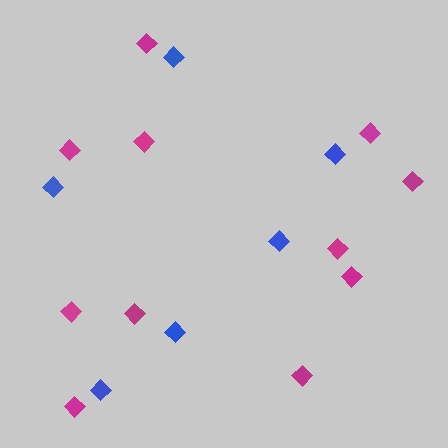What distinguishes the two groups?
There are 2 groups: one group of magenta diamonds (11) and one group of blue diamonds (6).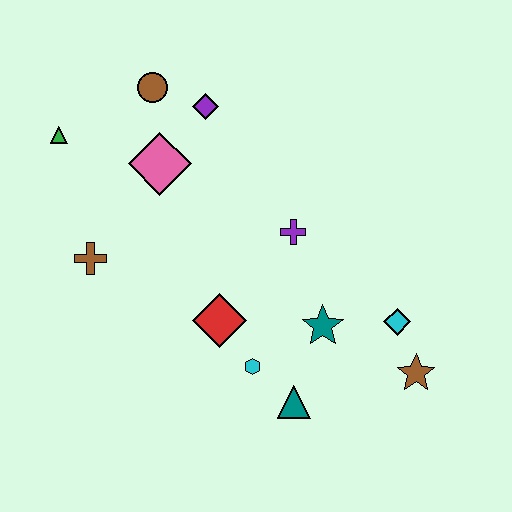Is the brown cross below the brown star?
No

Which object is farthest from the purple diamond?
The brown star is farthest from the purple diamond.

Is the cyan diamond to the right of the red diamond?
Yes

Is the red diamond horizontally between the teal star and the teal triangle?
No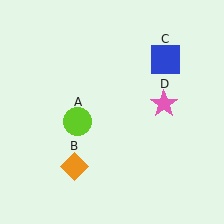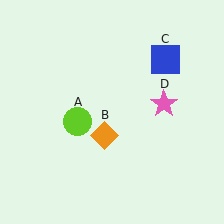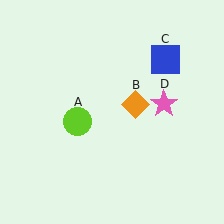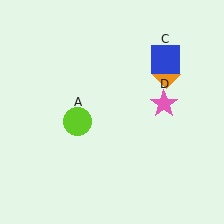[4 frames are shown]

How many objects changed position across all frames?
1 object changed position: orange diamond (object B).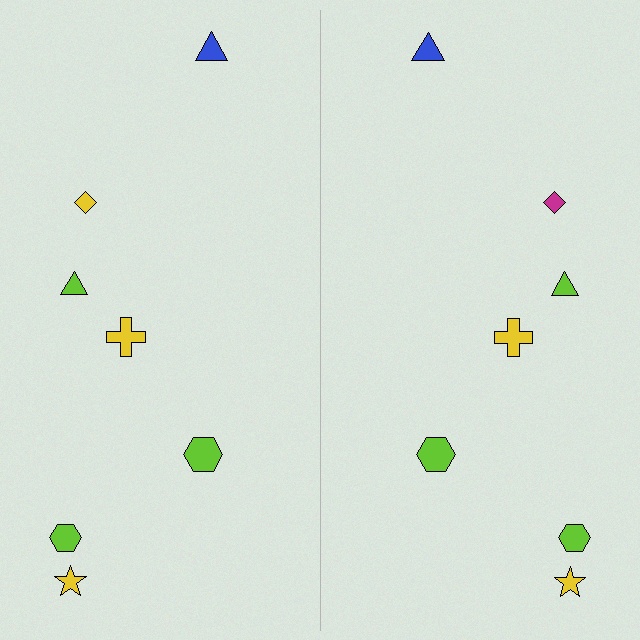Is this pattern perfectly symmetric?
No, the pattern is not perfectly symmetric. The magenta diamond on the right side breaks the symmetry — its mirror counterpart is yellow.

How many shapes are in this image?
There are 14 shapes in this image.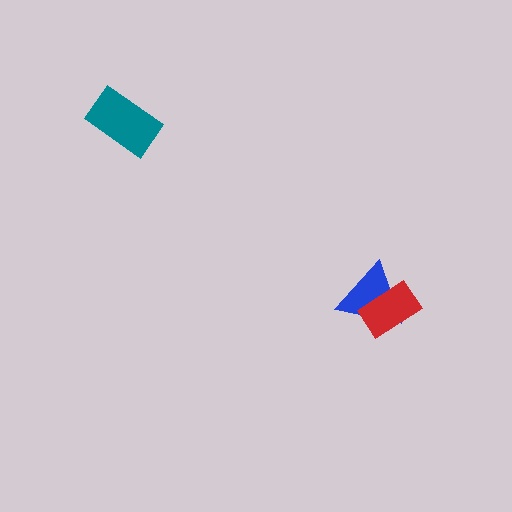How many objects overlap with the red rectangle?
1 object overlaps with the red rectangle.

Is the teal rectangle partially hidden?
No, no other shape covers it.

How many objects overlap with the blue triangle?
1 object overlaps with the blue triangle.